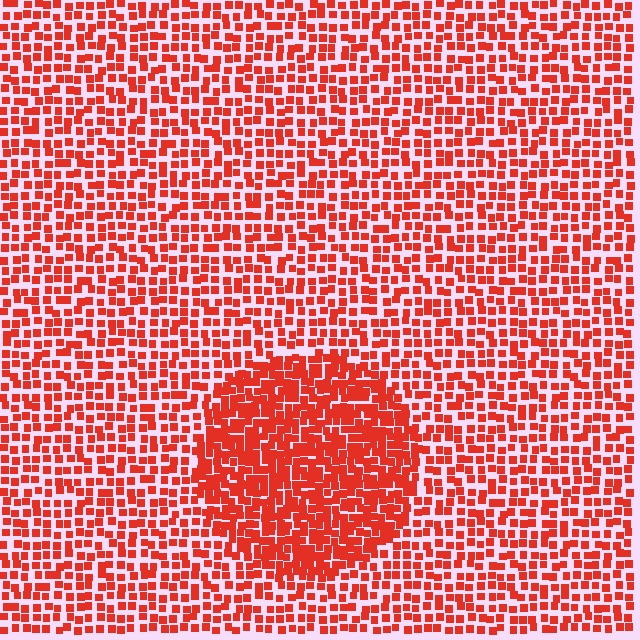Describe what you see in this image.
The image contains small red elements arranged at two different densities. A circle-shaped region is visible where the elements are more densely packed than the surrounding area.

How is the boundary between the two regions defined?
The boundary is defined by a change in element density (approximately 1.8x ratio). All elements are the same color, size, and shape.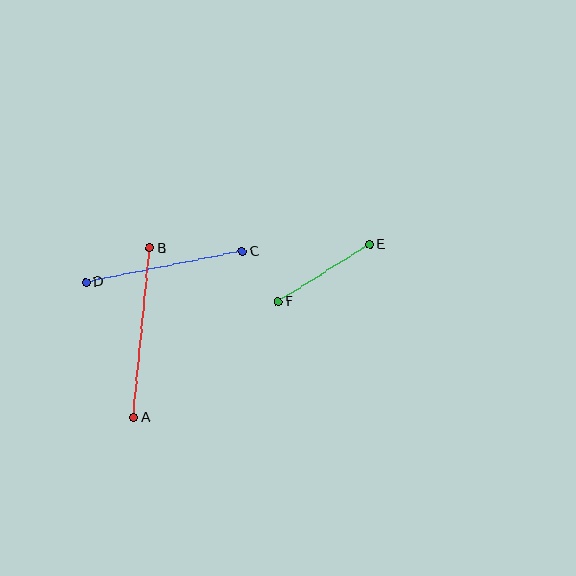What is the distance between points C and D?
The distance is approximately 159 pixels.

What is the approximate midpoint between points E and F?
The midpoint is at approximately (324, 273) pixels.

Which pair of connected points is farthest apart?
Points A and B are farthest apart.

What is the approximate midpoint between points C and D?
The midpoint is at approximately (164, 267) pixels.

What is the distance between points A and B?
The distance is approximately 170 pixels.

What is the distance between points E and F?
The distance is approximately 108 pixels.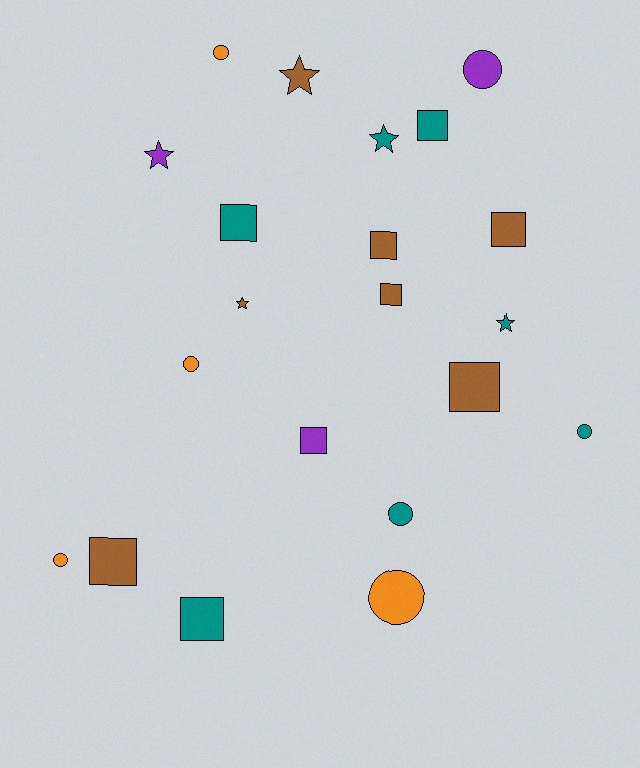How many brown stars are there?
There are 2 brown stars.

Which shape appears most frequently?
Square, with 9 objects.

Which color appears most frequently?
Brown, with 7 objects.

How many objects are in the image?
There are 21 objects.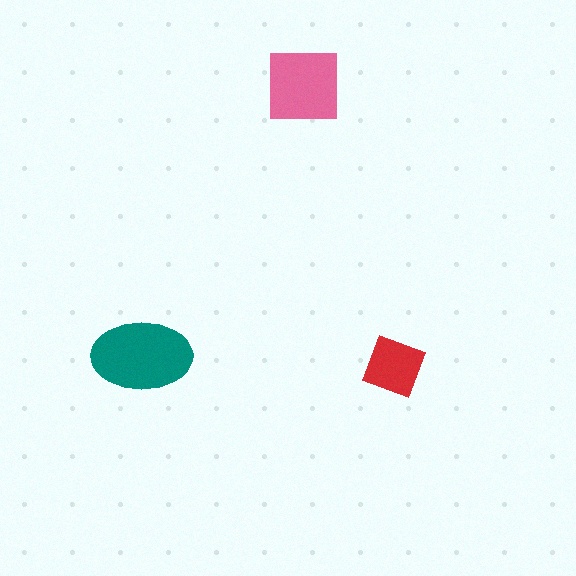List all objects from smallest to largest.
The red diamond, the pink square, the teal ellipse.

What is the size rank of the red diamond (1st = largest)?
3rd.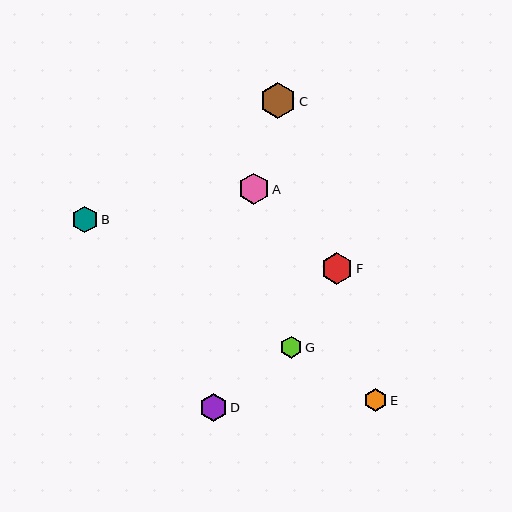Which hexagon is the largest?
Hexagon C is the largest with a size of approximately 36 pixels.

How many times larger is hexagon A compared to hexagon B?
Hexagon A is approximately 1.2 times the size of hexagon B.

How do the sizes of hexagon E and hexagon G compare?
Hexagon E and hexagon G are approximately the same size.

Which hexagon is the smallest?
Hexagon G is the smallest with a size of approximately 22 pixels.